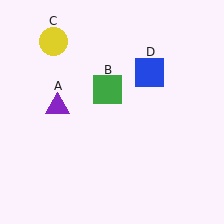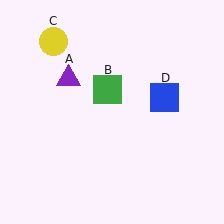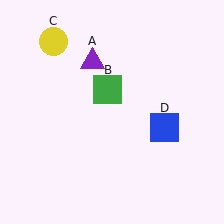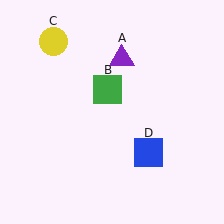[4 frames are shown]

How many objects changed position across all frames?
2 objects changed position: purple triangle (object A), blue square (object D).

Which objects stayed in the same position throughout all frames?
Green square (object B) and yellow circle (object C) remained stationary.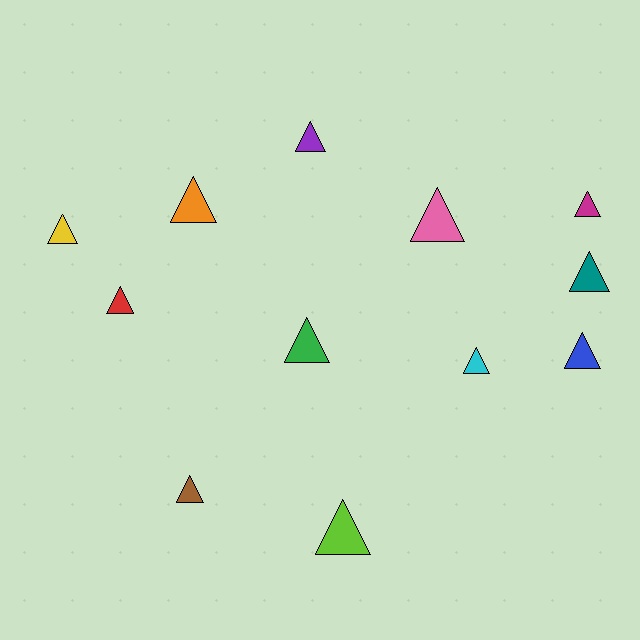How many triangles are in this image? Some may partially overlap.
There are 12 triangles.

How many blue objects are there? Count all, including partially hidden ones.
There is 1 blue object.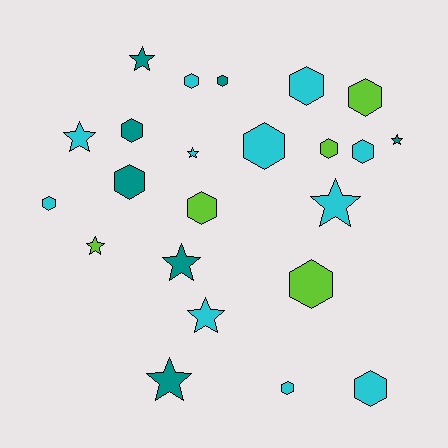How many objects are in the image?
There are 23 objects.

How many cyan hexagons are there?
There are 7 cyan hexagons.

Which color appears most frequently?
Cyan, with 11 objects.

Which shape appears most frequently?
Hexagon, with 14 objects.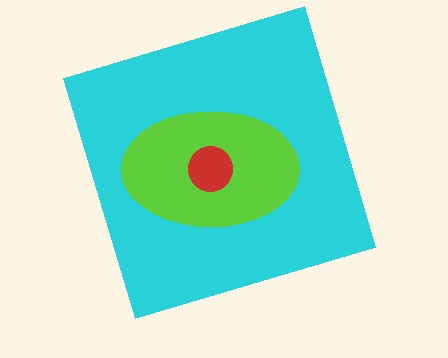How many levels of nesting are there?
3.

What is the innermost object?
The red circle.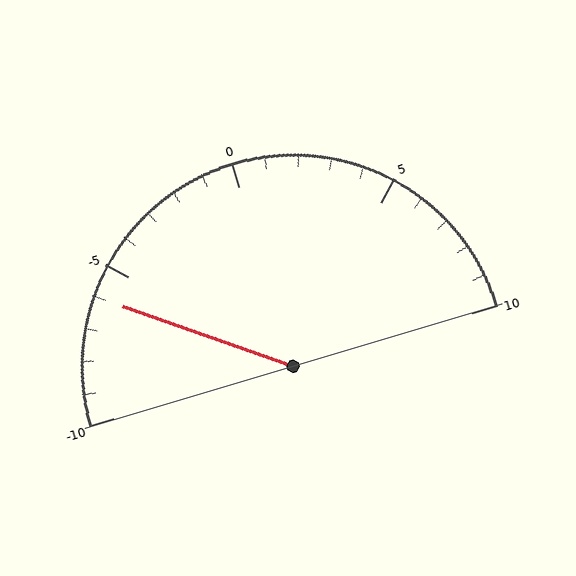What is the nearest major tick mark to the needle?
The nearest major tick mark is -5.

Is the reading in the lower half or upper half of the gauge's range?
The reading is in the lower half of the range (-10 to 10).